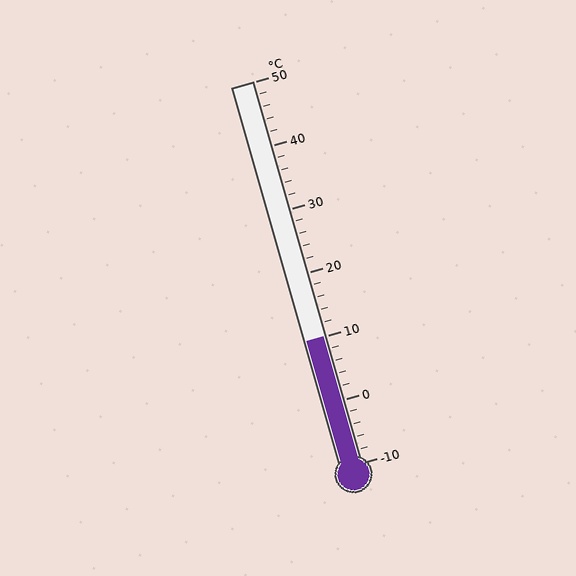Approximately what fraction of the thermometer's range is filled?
The thermometer is filled to approximately 35% of its range.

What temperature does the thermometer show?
The thermometer shows approximately 10°C.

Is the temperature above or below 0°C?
The temperature is above 0°C.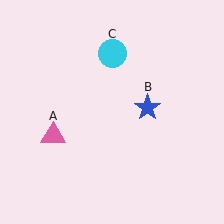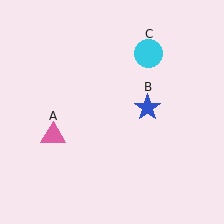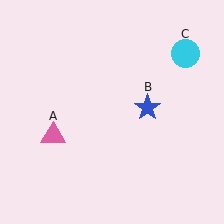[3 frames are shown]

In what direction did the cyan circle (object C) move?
The cyan circle (object C) moved right.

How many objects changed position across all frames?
1 object changed position: cyan circle (object C).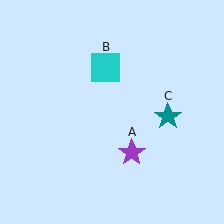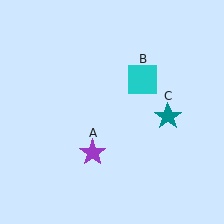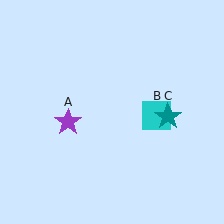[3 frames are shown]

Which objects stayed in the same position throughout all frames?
Teal star (object C) remained stationary.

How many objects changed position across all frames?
2 objects changed position: purple star (object A), cyan square (object B).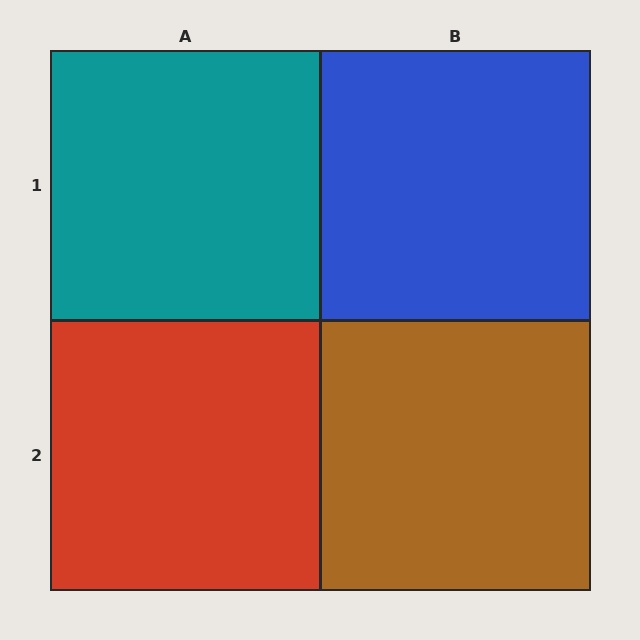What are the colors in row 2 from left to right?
Red, brown.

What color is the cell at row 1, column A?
Teal.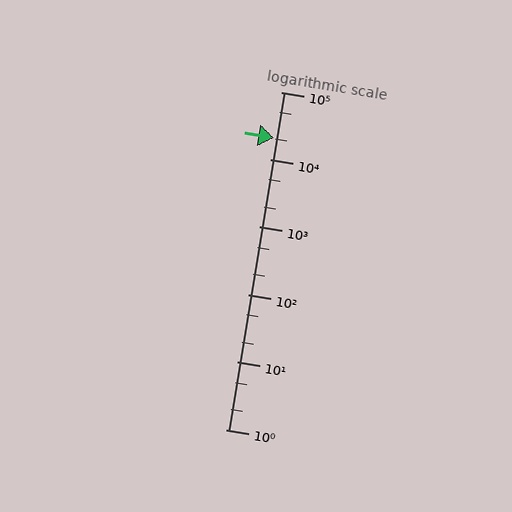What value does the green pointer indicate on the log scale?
The pointer indicates approximately 21000.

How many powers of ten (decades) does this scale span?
The scale spans 5 decades, from 1 to 100000.